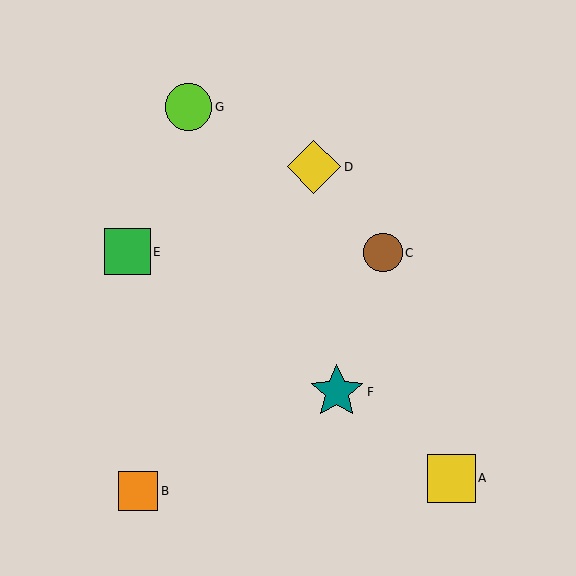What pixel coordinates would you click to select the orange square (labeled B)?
Click at (138, 491) to select the orange square B.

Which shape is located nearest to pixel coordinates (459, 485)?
The yellow square (labeled A) at (451, 478) is nearest to that location.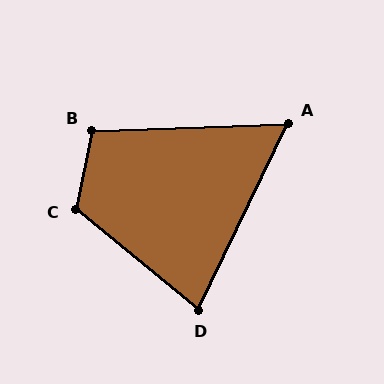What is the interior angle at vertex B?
Approximately 103 degrees (obtuse).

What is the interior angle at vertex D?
Approximately 77 degrees (acute).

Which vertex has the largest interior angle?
C, at approximately 118 degrees.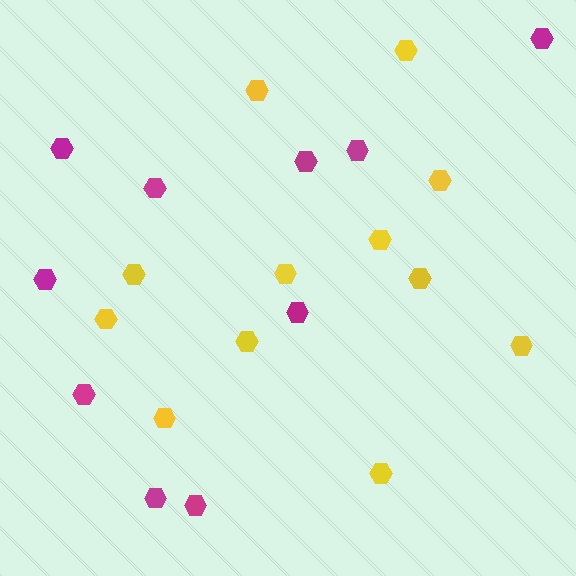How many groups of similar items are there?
There are 2 groups: one group of magenta hexagons (10) and one group of yellow hexagons (12).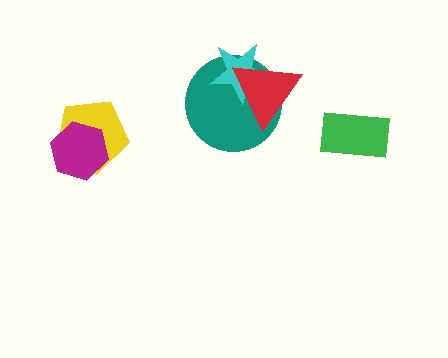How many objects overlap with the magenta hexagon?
1 object overlaps with the magenta hexagon.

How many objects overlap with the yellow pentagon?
1 object overlaps with the yellow pentagon.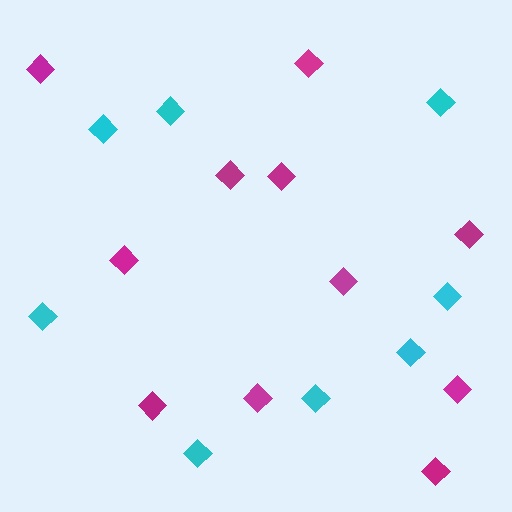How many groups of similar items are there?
There are 2 groups: one group of cyan diamonds (8) and one group of magenta diamonds (11).